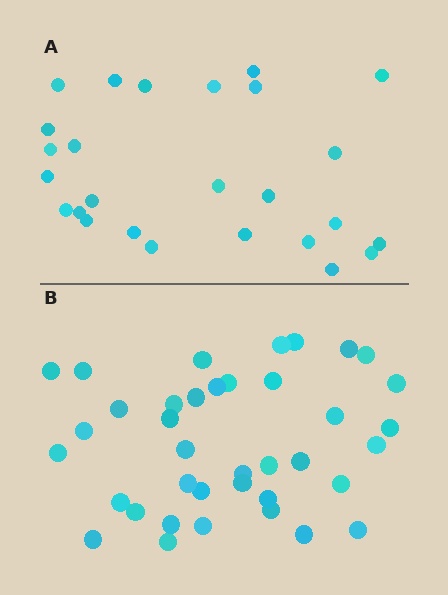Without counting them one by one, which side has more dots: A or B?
Region B (the bottom region) has more dots.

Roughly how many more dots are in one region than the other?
Region B has roughly 12 or so more dots than region A.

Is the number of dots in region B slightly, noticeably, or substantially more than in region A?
Region B has substantially more. The ratio is roughly 1.5 to 1.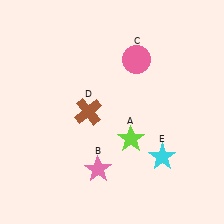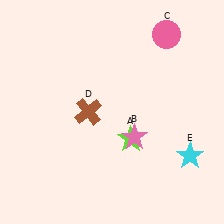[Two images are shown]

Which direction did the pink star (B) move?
The pink star (B) moved right.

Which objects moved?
The objects that moved are: the pink star (B), the pink circle (C), the cyan star (E).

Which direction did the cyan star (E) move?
The cyan star (E) moved right.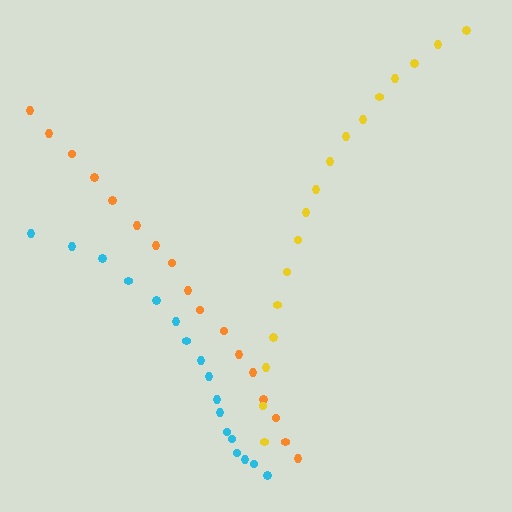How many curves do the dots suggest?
There are 3 distinct paths.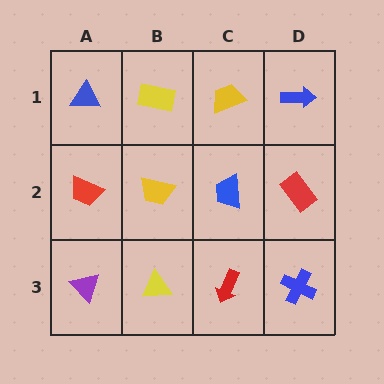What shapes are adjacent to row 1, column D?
A red rectangle (row 2, column D), a yellow trapezoid (row 1, column C).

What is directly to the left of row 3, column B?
A purple triangle.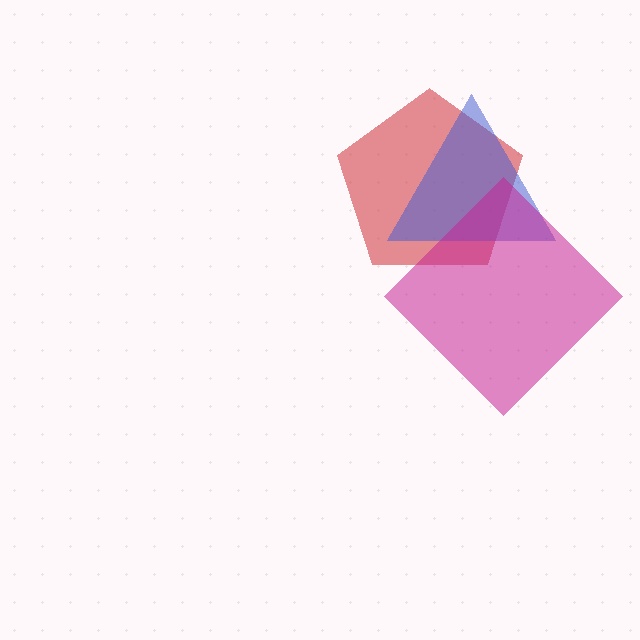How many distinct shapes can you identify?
There are 3 distinct shapes: a red pentagon, a blue triangle, a magenta diamond.